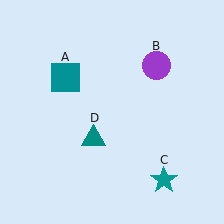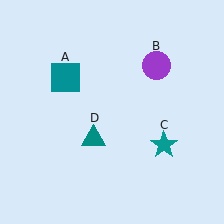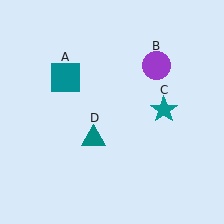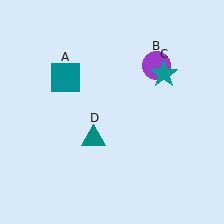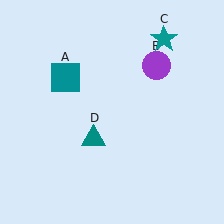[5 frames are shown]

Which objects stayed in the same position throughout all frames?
Teal square (object A) and purple circle (object B) and teal triangle (object D) remained stationary.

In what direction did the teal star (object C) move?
The teal star (object C) moved up.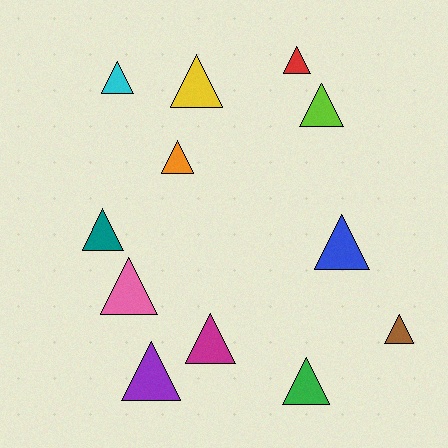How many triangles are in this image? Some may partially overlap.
There are 12 triangles.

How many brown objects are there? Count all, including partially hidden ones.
There is 1 brown object.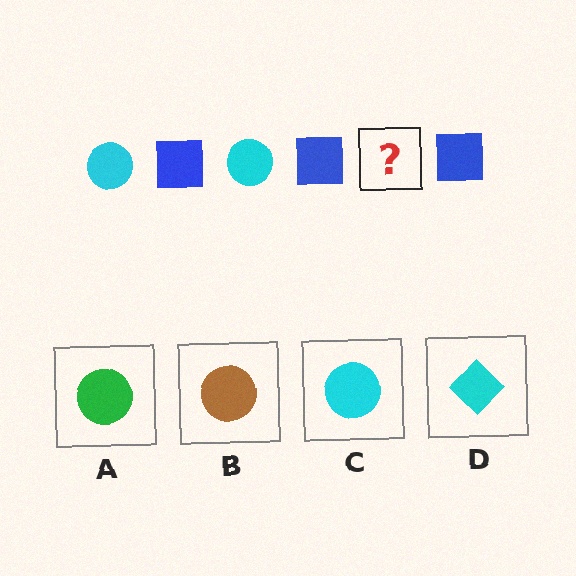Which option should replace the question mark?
Option C.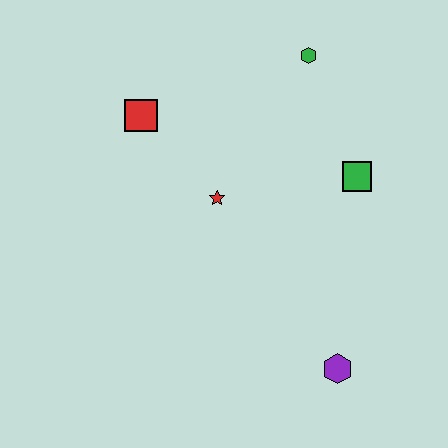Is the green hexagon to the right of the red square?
Yes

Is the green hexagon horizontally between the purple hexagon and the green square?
No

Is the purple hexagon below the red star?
Yes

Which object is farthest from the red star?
The purple hexagon is farthest from the red star.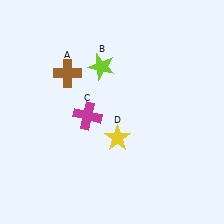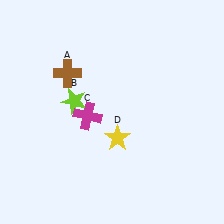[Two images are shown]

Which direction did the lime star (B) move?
The lime star (B) moved down.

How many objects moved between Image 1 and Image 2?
1 object moved between the two images.